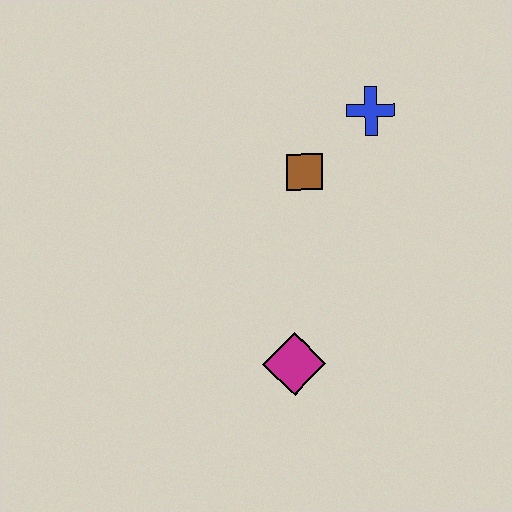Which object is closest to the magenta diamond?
The brown square is closest to the magenta diamond.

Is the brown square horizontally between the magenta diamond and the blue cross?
Yes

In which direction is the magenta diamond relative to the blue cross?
The magenta diamond is below the blue cross.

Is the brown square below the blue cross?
Yes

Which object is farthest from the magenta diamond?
The blue cross is farthest from the magenta diamond.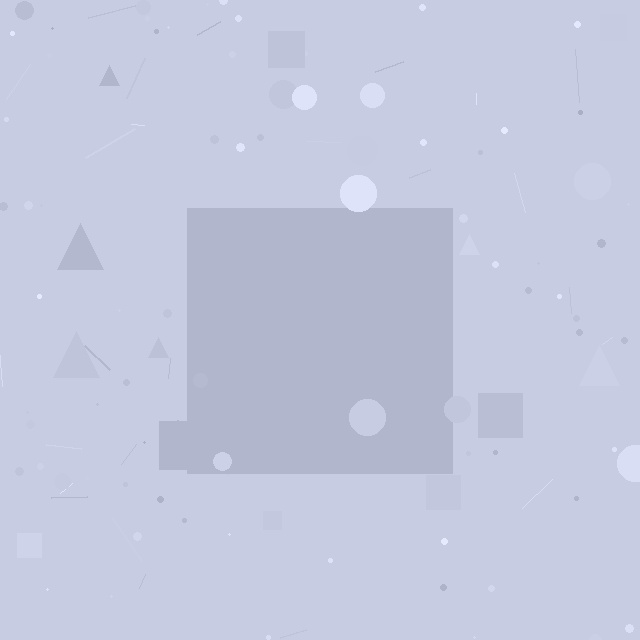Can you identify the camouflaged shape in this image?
The camouflaged shape is a square.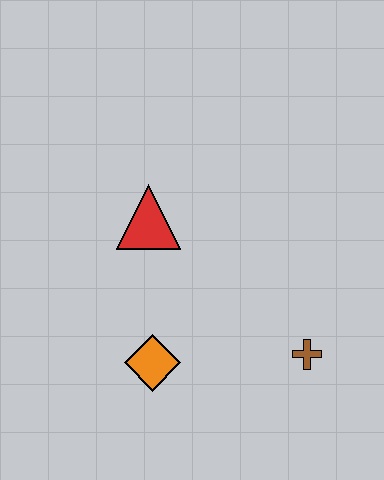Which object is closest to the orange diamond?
The red triangle is closest to the orange diamond.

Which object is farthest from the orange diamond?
The brown cross is farthest from the orange diamond.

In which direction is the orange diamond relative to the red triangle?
The orange diamond is below the red triangle.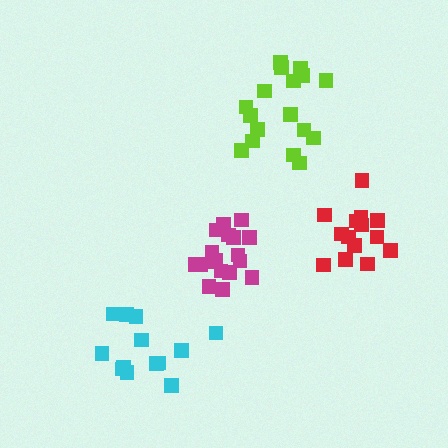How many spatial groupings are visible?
There are 4 spatial groupings.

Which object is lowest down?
The cyan cluster is bottommost.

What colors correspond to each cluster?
The clusters are colored: lime, magenta, cyan, red.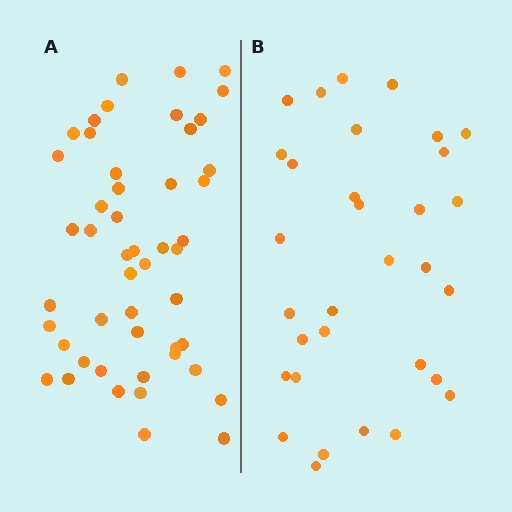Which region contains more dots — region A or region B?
Region A (the left region) has more dots.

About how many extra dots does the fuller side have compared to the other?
Region A has approximately 15 more dots than region B.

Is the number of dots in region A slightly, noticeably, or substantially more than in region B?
Region A has substantially more. The ratio is roughly 1.5 to 1.